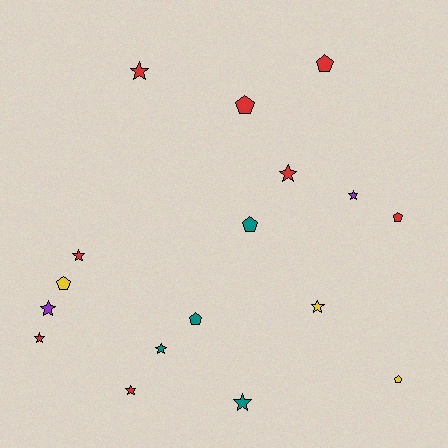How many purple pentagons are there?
There are no purple pentagons.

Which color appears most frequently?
Red, with 8 objects.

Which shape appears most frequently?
Star, with 10 objects.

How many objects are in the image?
There are 17 objects.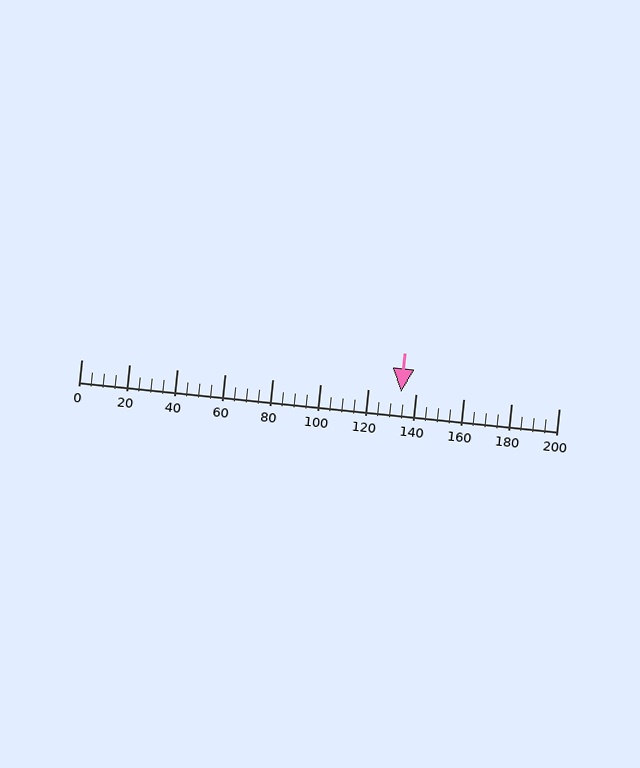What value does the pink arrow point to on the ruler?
The pink arrow points to approximately 134.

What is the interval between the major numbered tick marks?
The major tick marks are spaced 20 units apart.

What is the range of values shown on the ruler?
The ruler shows values from 0 to 200.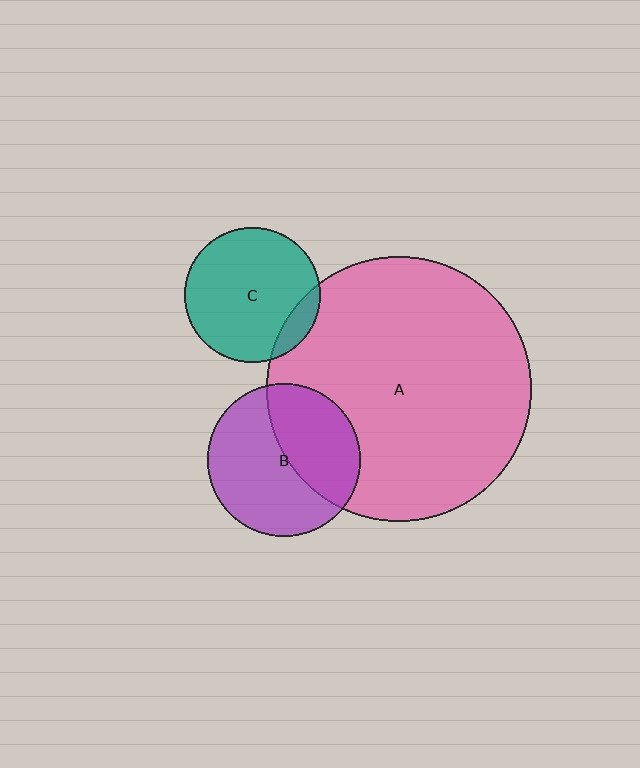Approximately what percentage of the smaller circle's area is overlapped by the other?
Approximately 10%.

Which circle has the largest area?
Circle A (pink).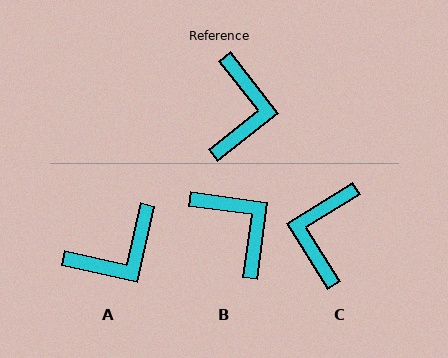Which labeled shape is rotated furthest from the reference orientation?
C, about 174 degrees away.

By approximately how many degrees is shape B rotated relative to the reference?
Approximately 44 degrees counter-clockwise.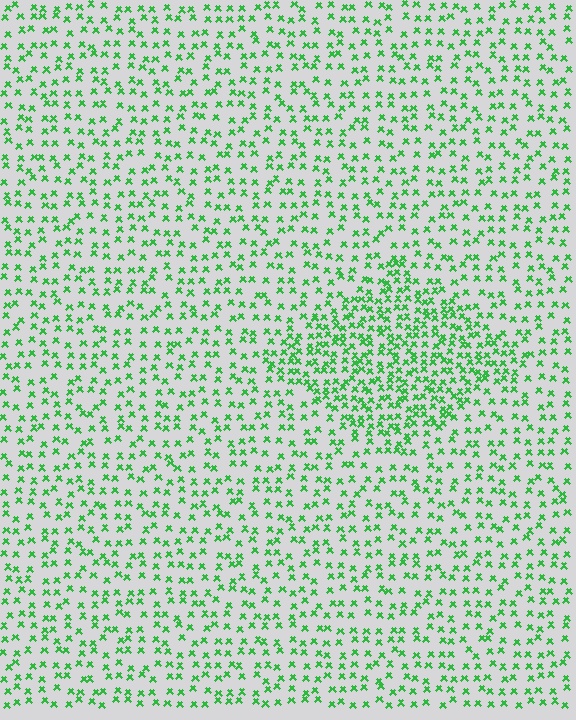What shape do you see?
I see a diamond.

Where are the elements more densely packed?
The elements are more densely packed inside the diamond boundary.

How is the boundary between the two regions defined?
The boundary is defined by a change in element density (approximately 1.9x ratio). All elements are the same color, size, and shape.